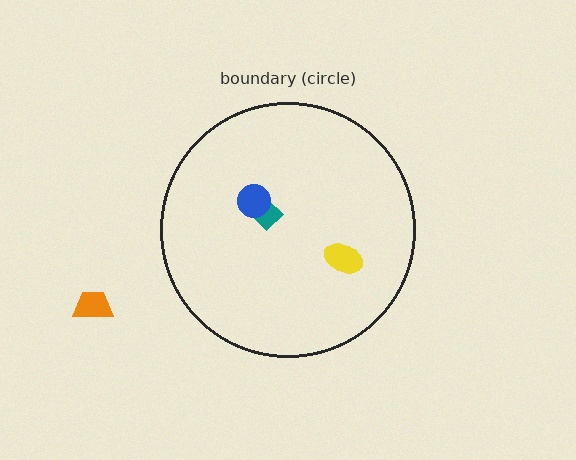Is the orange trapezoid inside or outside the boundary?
Outside.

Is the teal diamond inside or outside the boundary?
Inside.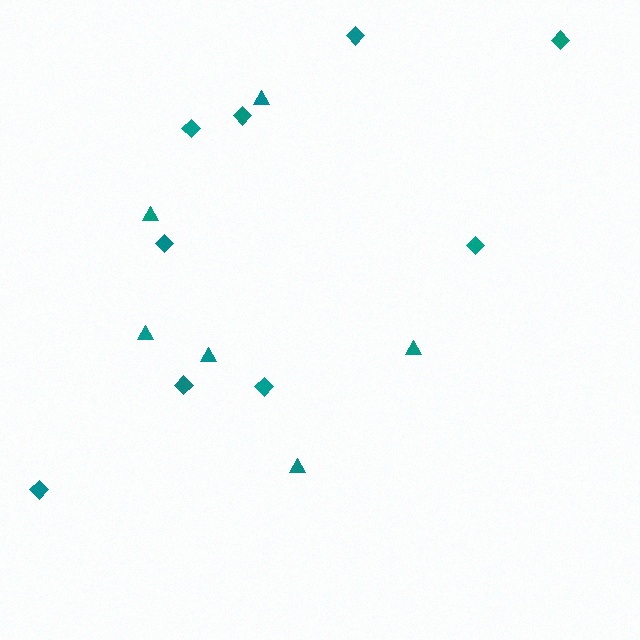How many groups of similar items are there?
There are 2 groups: one group of diamonds (9) and one group of triangles (6).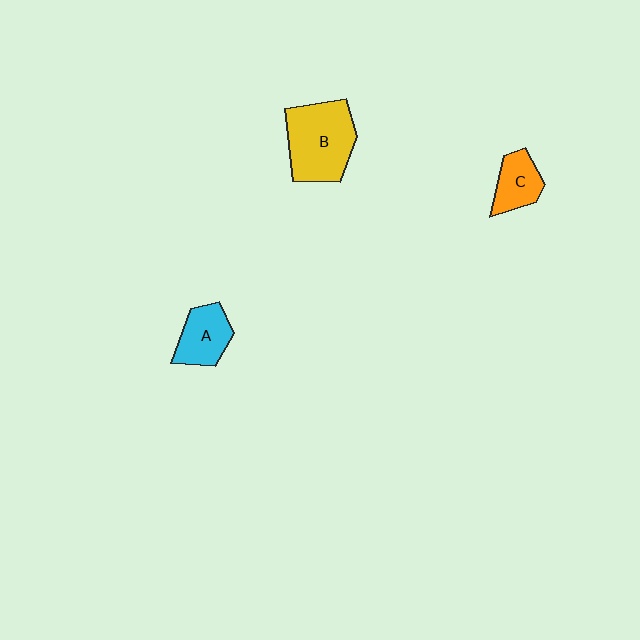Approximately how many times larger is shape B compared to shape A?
Approximately 1.8 times.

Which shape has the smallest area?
Shape C (orange).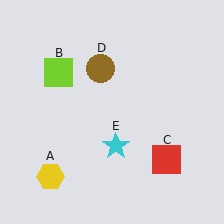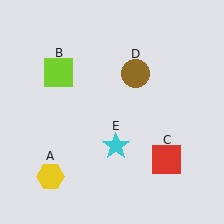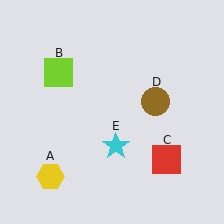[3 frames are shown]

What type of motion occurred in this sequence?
The brown circle (object D) rotated clockwise around the center of the scene.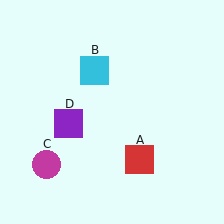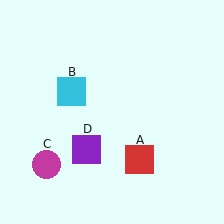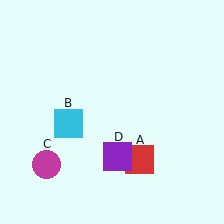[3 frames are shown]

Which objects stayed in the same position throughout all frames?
Red square (object A) and magenta circle (object C) remained stationary.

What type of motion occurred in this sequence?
The cyan square (object B), purple square (object D) rotated counterclockwise around the center of the scene.